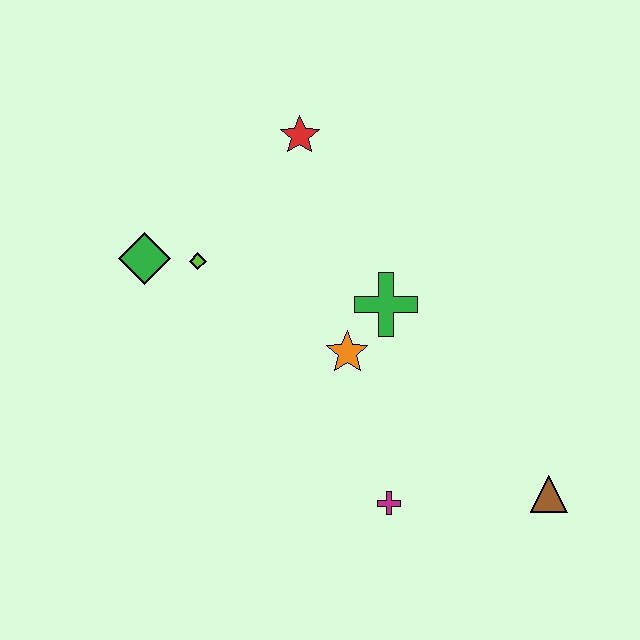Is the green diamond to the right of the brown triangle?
No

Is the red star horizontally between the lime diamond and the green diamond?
No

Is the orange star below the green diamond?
Yes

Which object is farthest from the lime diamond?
The brown triangle is farthest from the lime diamond.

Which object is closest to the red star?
The lime diamond is closest to the red star.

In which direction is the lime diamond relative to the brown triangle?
The lime diamond is to the left of the brown triangle.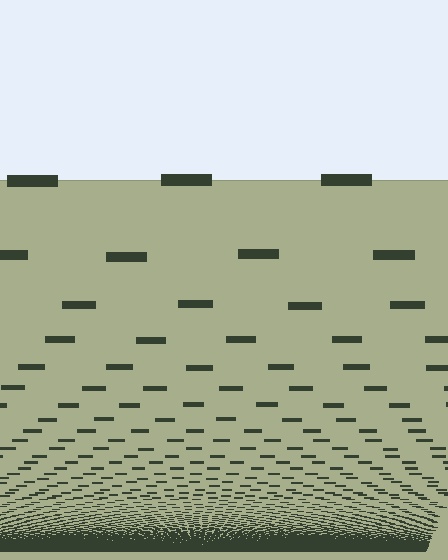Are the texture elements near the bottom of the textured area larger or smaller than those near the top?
Smaller. The gradient is inverted — elements near the bottom are smaller and denser.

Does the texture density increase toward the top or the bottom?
Density increases toward the bottom.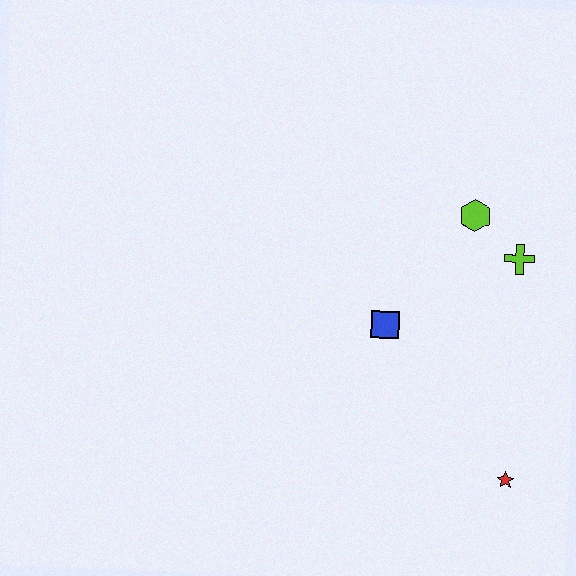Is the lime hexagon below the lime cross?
No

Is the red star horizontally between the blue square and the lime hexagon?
No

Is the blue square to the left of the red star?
Yes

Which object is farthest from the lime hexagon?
The red star is farthest from the lime hexagon.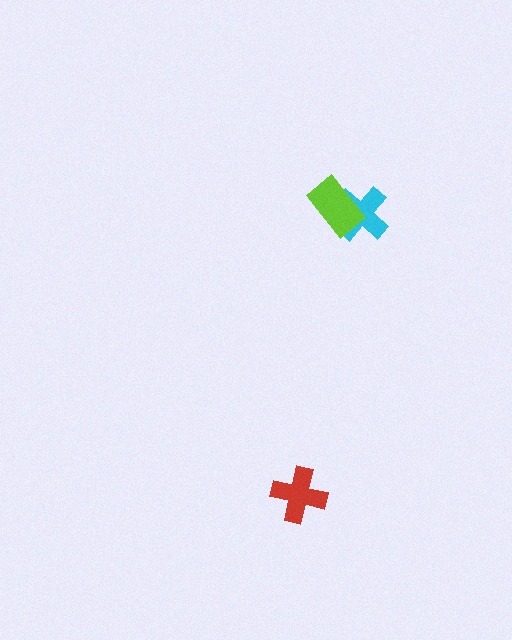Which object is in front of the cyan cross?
The lime rectangle is in front of the cyan cross.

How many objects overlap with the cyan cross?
1 object overlaps with the cyan cross.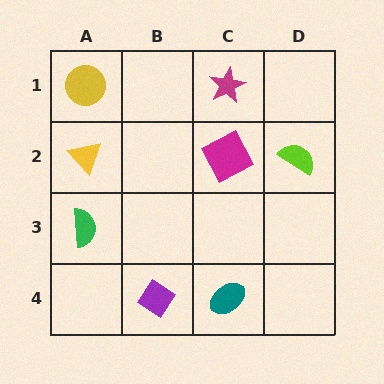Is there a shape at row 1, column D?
No, that cell is empty.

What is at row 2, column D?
A lime semicircle.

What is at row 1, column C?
A magenta star.